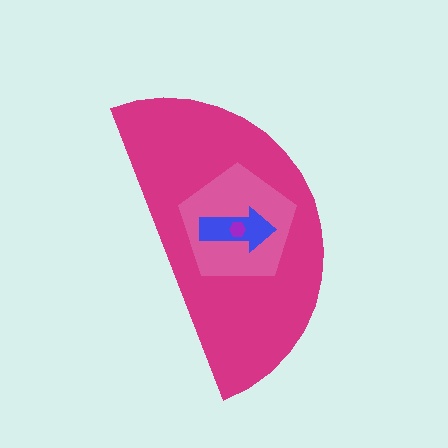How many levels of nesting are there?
4.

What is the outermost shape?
The magenta semicircle.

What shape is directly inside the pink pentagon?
The blue arrow.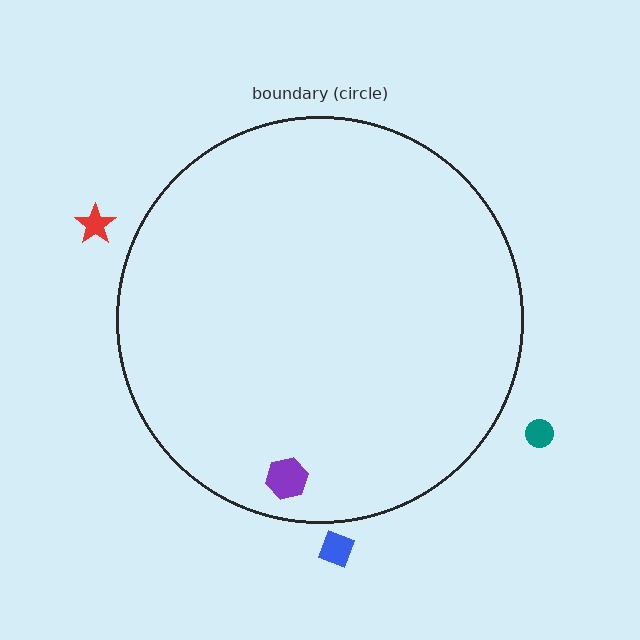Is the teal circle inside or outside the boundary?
Outside.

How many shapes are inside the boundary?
1 inside, 3 outside.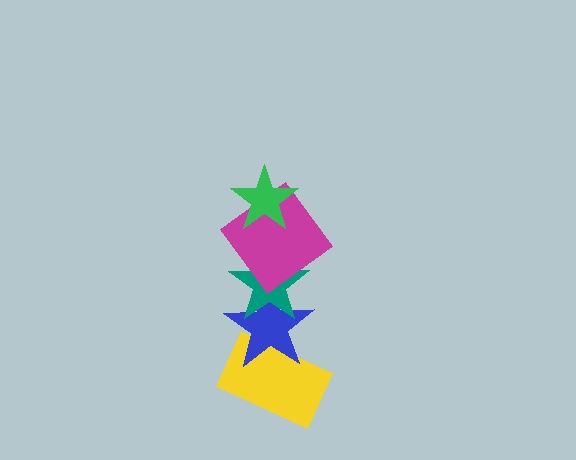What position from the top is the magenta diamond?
The magenta diamond is 2nd from the top.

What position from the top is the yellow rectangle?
The yellow rectangle is 5th from the top.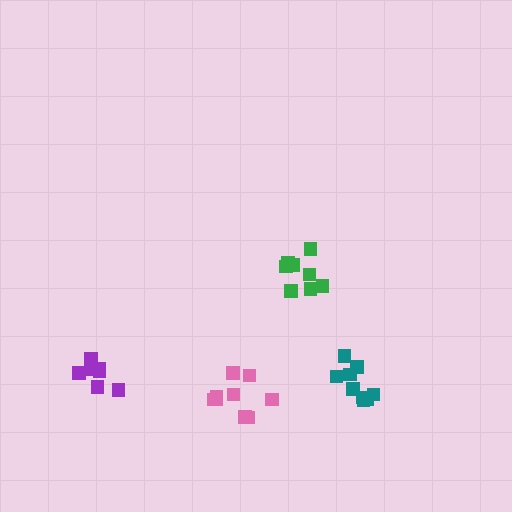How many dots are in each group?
Group 1: 8 dots, Group 2: 7 dots, Group 3: 9 dots, Group 4: 9 dots (33 total).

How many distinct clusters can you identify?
There are 4 distinct clusters.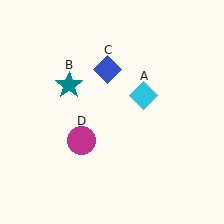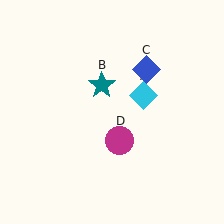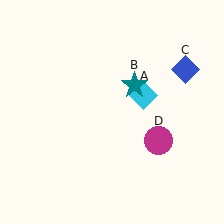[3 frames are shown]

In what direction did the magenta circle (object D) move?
The magenta circle (object D) moved right.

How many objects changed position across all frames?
3 objects changed position: teal star (object B), blue diamond (object C), magenta circle (object D).